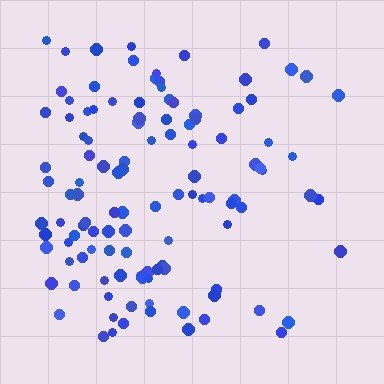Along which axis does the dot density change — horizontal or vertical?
Horizontal.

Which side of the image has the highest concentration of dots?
The left.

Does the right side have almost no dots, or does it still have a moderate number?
Still a moderate number, just noticeably fewer than the left.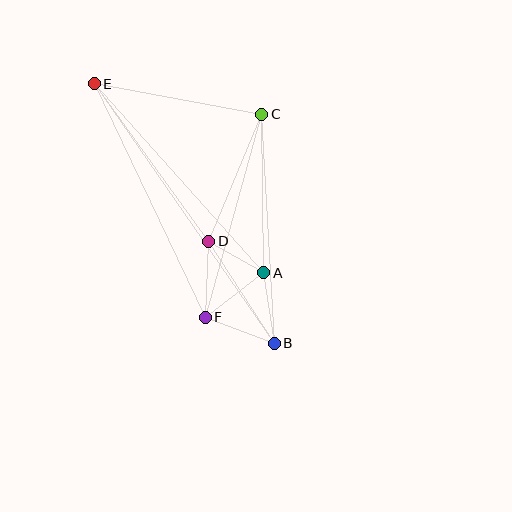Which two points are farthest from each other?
Points B and E are farthest from each other.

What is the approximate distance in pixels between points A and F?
The distance between A and F is approximately 73 pixels.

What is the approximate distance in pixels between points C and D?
The distance between C and D is approximately 138 pixels.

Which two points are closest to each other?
Points A and D are closest to each other.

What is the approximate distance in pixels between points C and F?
The distance between C and F is approximately 210 pixels.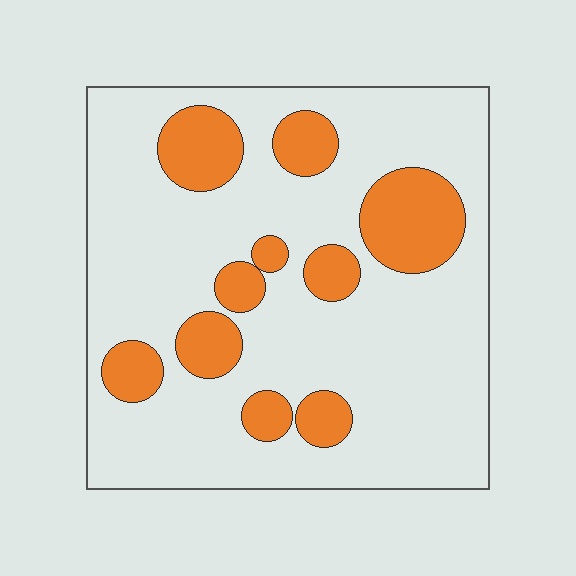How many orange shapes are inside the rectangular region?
10.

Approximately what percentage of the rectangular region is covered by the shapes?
Approximately 20%.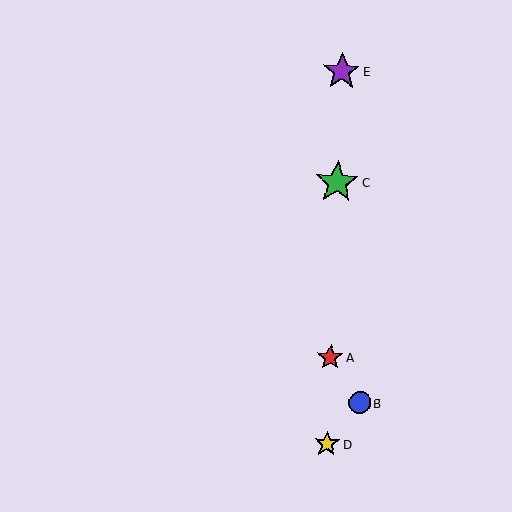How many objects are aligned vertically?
4 objects (A, C, D, E) are aligned vertically.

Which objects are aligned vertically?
Objects A, C, D, E are aligned vertically.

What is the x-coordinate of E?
Object E is at x≈341.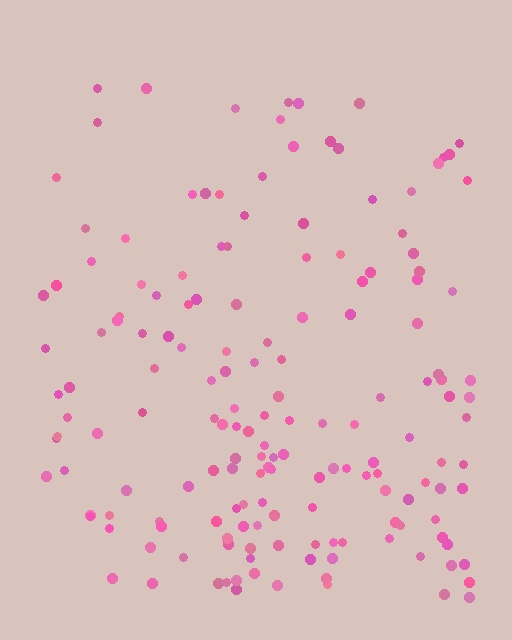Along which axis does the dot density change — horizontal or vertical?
Vertical.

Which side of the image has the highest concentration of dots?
The bottom.